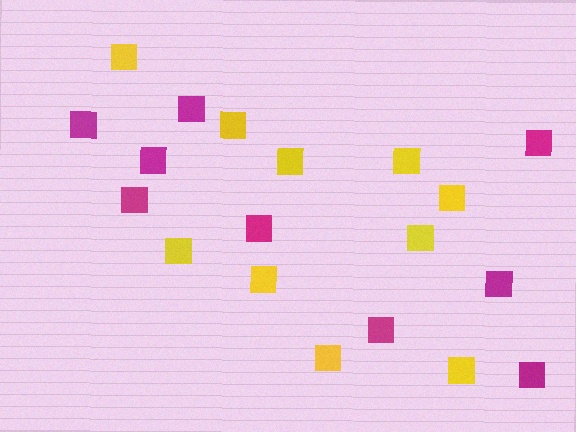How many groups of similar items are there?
There are 2 groups: one group of magenta squares (9) and one group of yellow squares (10).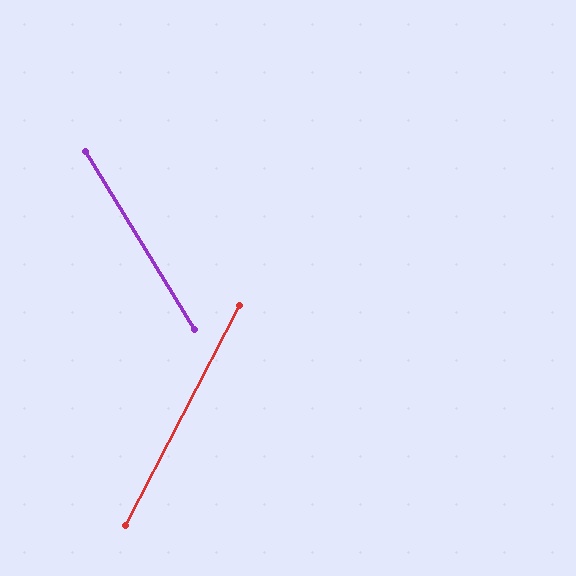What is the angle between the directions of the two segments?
Approximately 59 degrees.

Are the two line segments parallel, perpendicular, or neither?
Neither parallel nor perpendicular — they differ by about 59°.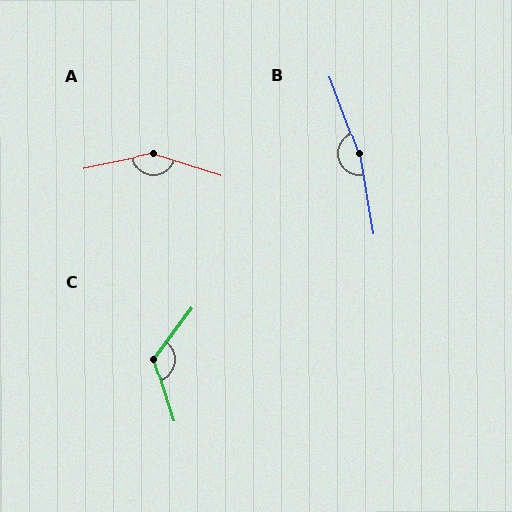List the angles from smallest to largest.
C (125°), A (151°), B (169°).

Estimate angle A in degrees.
Approximately 151 degrees.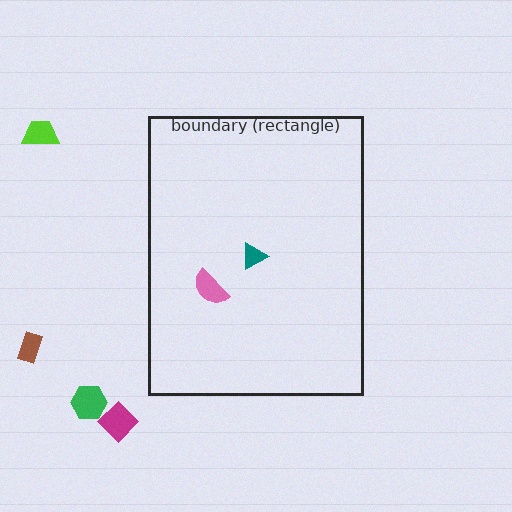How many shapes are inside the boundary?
2 inside, 4 outside.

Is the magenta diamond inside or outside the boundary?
Outside.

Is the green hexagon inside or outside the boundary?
Outside.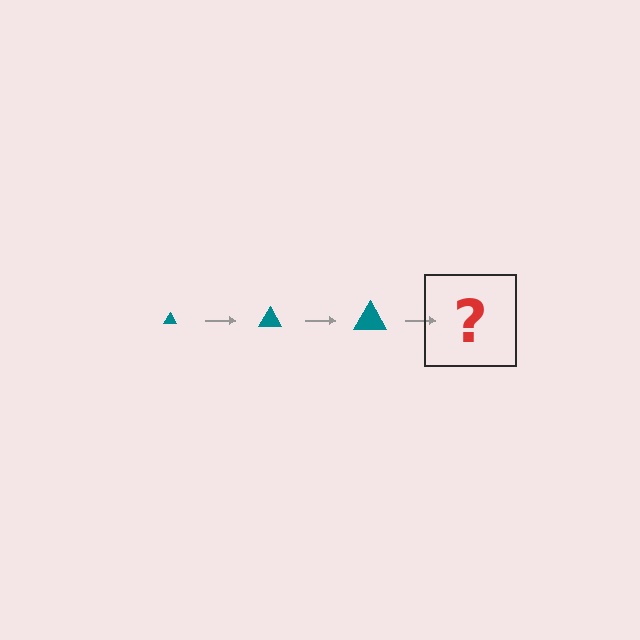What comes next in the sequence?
The next element should be a teal triangle, larger than the previous one.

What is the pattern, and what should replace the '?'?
The pattern is that the triangle gets progressively larger each step. The '?' should be a teal triangle, larger than the previous one.